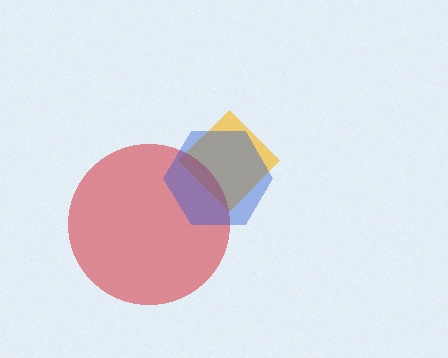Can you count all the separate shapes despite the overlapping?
Yes, there are 3 separate shapes.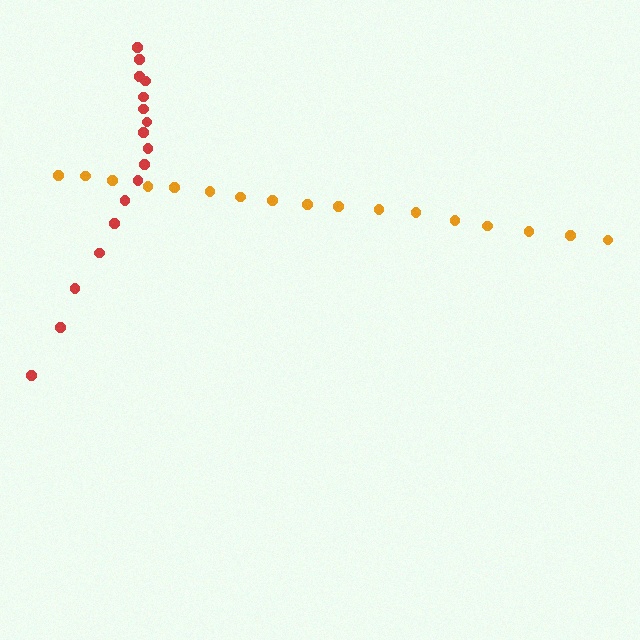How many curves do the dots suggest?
There are 2 distinct paths.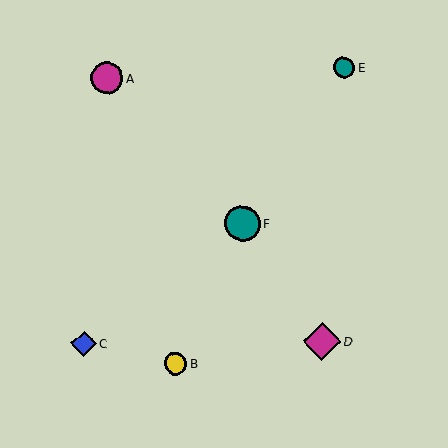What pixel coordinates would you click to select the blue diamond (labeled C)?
Click at (84, 344) to select the blue diamond C.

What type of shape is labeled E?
Shape E is a teal circle.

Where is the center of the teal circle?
The center of the teal circle is at (242, 223).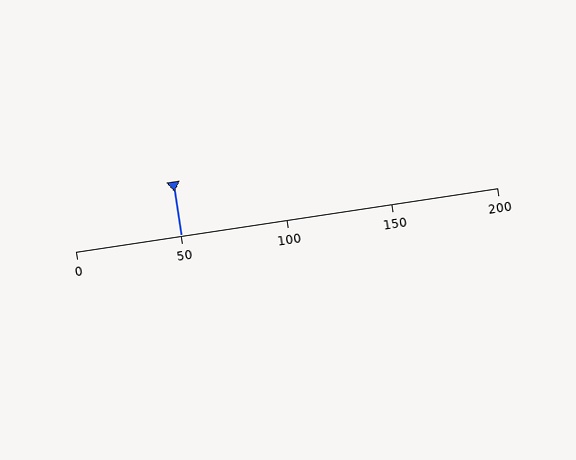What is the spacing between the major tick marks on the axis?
The major ticks are spaced 50 apart.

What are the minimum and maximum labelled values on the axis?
The axis runs from 0 to 200.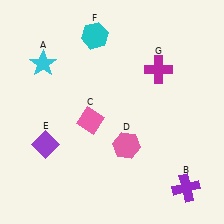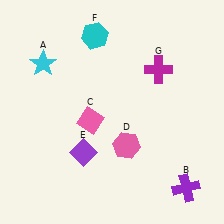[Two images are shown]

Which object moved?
The purple diamond (E) moved right.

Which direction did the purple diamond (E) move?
The purple diamond (E) moved right.